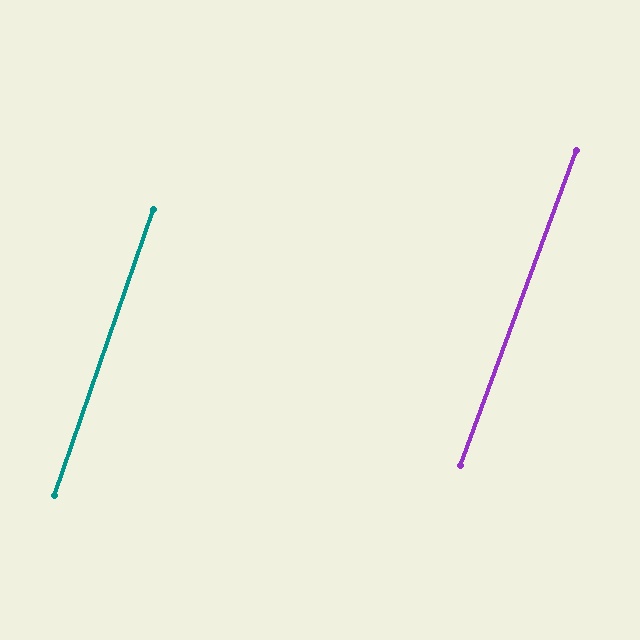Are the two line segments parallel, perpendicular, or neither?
Parallel — their directions differ by only 1.2°.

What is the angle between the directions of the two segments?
Approximately 1 degree.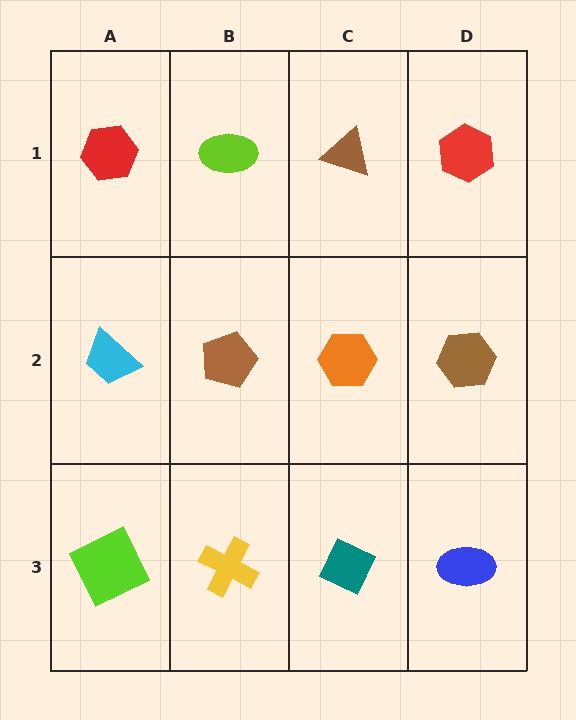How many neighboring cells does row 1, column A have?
2.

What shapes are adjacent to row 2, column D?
A red hexagon (row 1, column D), a blue ellipse (row 3, column D), an orange hexagon (row 2, column C).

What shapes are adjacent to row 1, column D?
A brown hexagon (row 2, column D), a brown triangle (row 1, column C).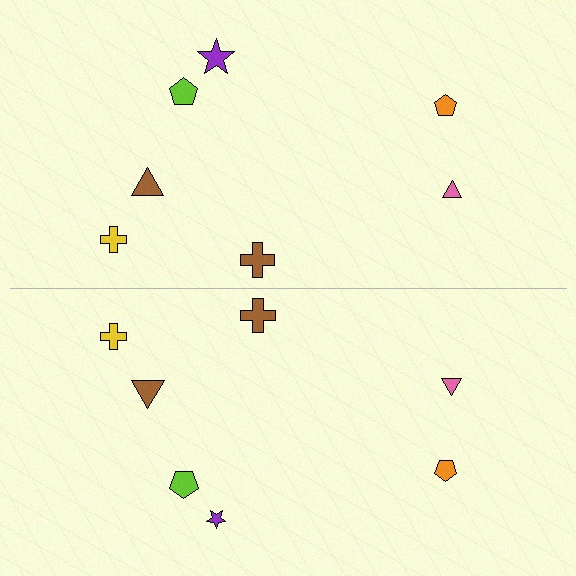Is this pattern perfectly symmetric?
No, the pattern is not perfectly symmetric. The purple star on the bottom side has a different size than its mirror counterpart.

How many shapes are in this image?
There are 14 shapes in this image.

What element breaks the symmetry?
The purple star on the bottom side has a different size than its mirror counterpart.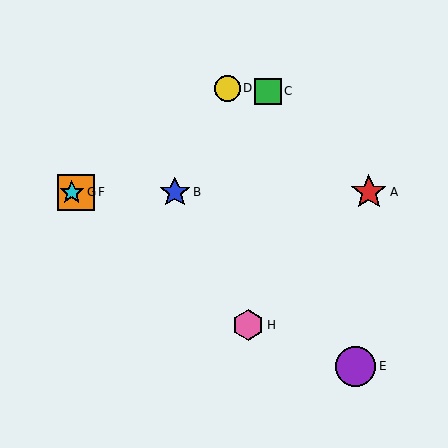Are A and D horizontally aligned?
No, A is at y≈192 and D is at y≈88.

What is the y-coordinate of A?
Object A is at y≈192.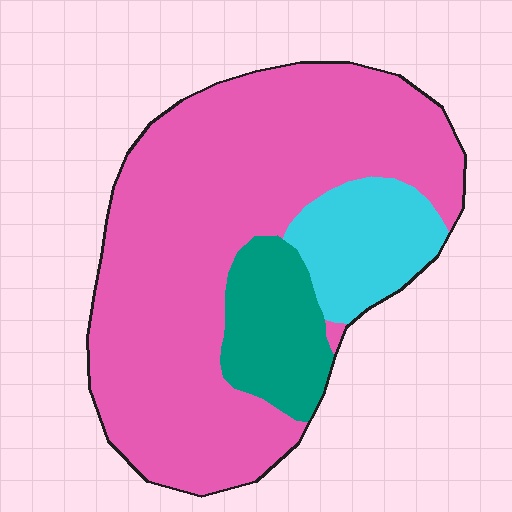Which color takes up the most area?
Pink, at roughly 75%.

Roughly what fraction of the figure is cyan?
Cyan covers 14% of the figure.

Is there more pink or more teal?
Pink.